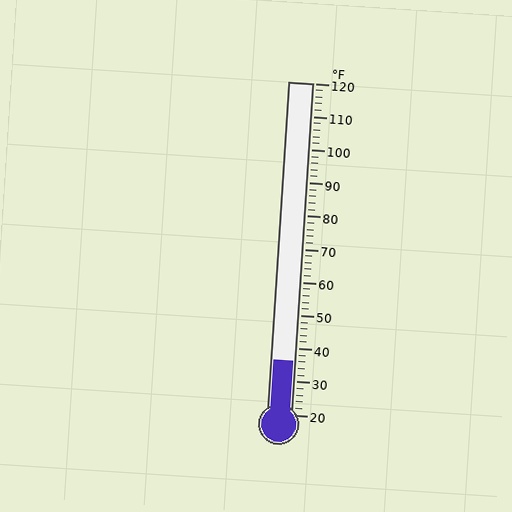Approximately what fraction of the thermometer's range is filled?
The thermometer is filled to approximately 15% of its range.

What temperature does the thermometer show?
The thermometer shows approximately 36°F.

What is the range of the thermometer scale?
The thermometer scale ranges from 20°F to 120°F.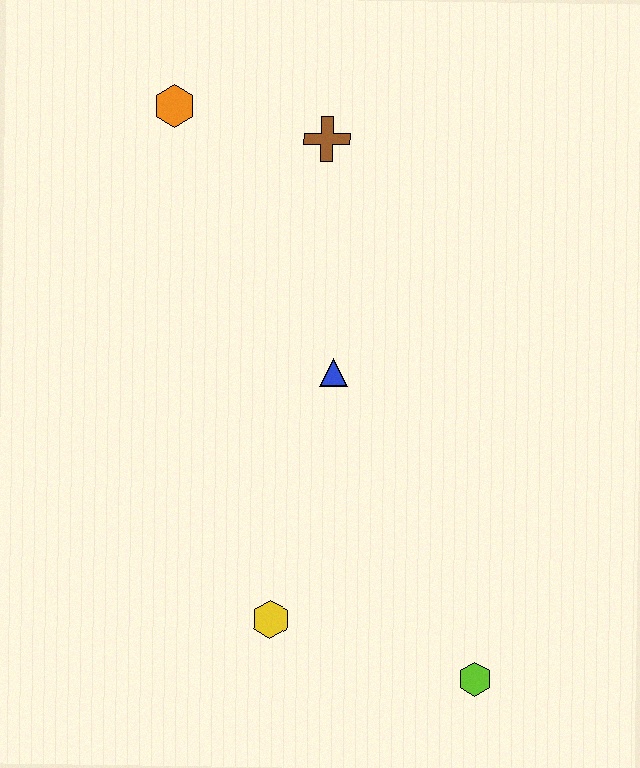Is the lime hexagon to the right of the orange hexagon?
Yes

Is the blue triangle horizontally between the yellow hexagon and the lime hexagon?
Yes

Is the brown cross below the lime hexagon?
No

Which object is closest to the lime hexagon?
The yellow hexagon is closest to the lime hexagon.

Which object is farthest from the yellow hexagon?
The orange hexagon is farthest from the yellow hexagon.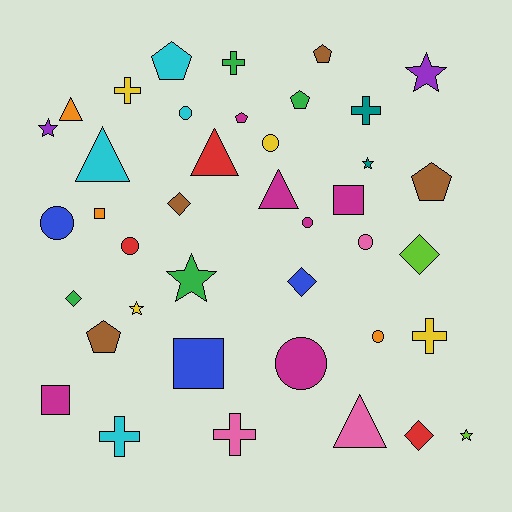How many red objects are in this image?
There are 3 red objects.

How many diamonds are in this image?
There are 5 diamonds.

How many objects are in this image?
There are 40 objects.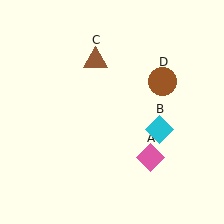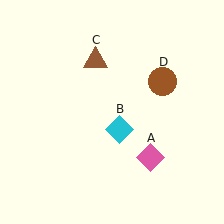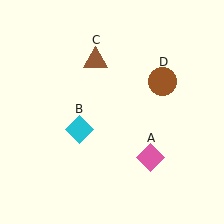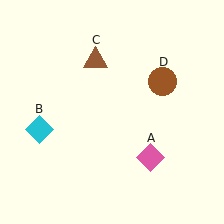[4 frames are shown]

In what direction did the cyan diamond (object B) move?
The cyan diamond (object B) moved left.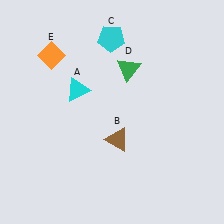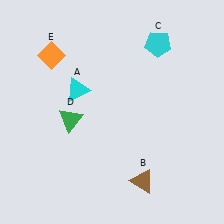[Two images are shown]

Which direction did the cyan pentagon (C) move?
The cyan pentagon (C) moved right.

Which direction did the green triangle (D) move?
The green triangle (D) moved left.